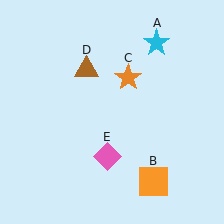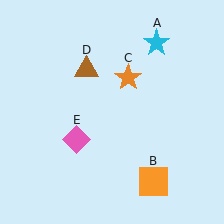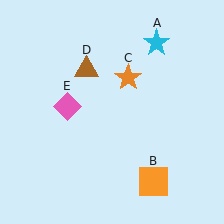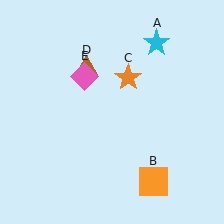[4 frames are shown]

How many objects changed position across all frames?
1 object changed position: pink diamond (object E).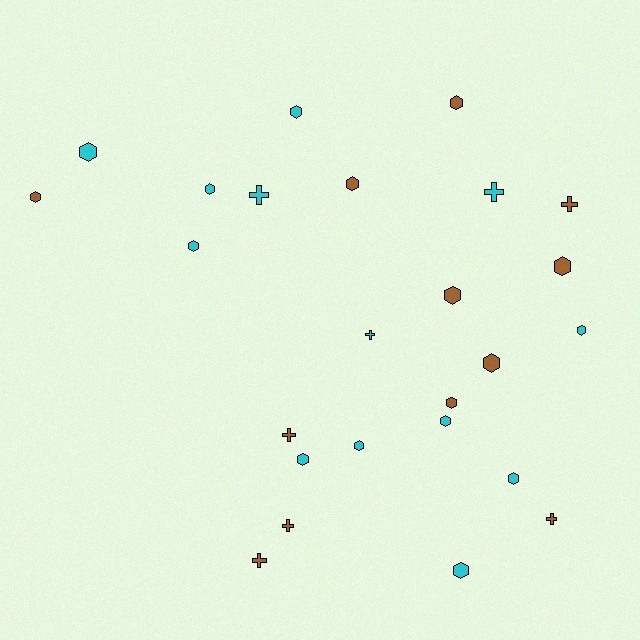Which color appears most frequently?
Cyan, with 13 objects.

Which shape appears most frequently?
Hexagon, with 17 objects.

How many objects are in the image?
There are 25 objects.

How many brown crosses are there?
There are 5 brown crosses.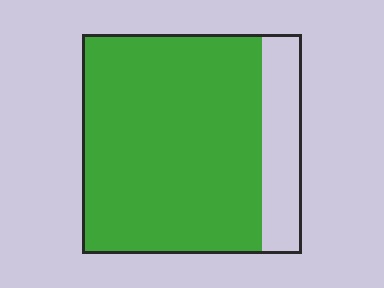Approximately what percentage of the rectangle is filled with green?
Approximately 80%.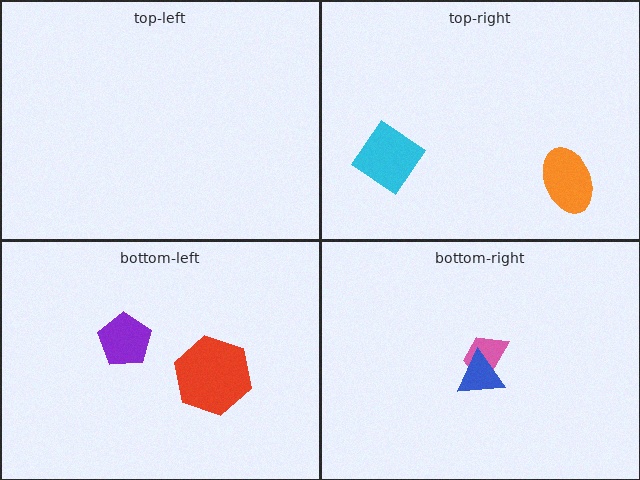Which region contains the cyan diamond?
The top-right region.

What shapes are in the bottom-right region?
The pink trapezoid, the blue triangle.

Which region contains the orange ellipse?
The top-right region.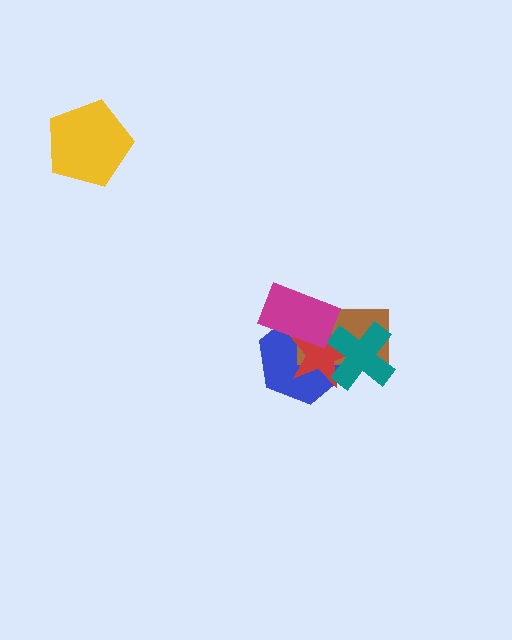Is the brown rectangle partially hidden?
Yes, it is partially covered by another shape.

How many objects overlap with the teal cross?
3 objects overlap with the teal cross.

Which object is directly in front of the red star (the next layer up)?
The teal cross is directly in front of the red star.